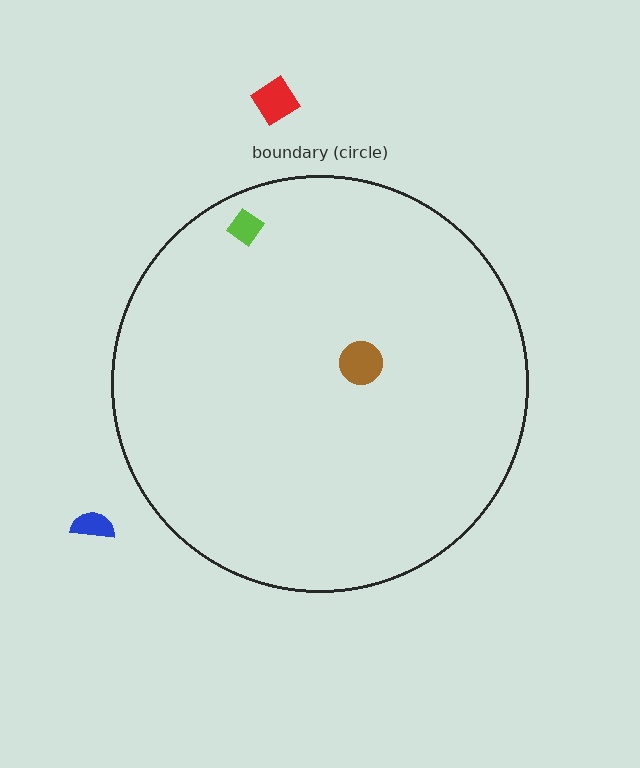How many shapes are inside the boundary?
2 inside, 2 outside.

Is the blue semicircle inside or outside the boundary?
Outside.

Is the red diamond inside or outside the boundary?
Outside.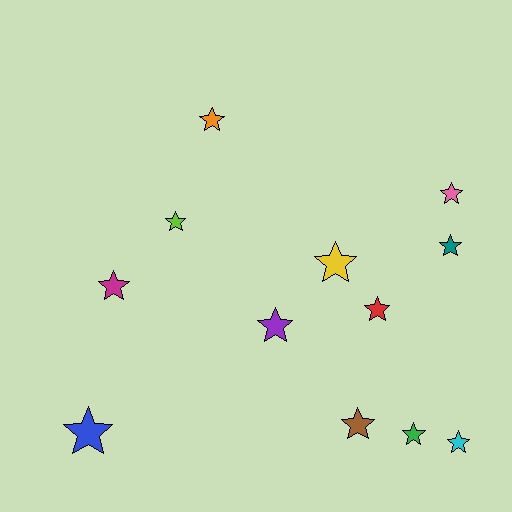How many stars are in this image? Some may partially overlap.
There are 12 stars.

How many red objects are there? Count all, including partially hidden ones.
There is 1 red object.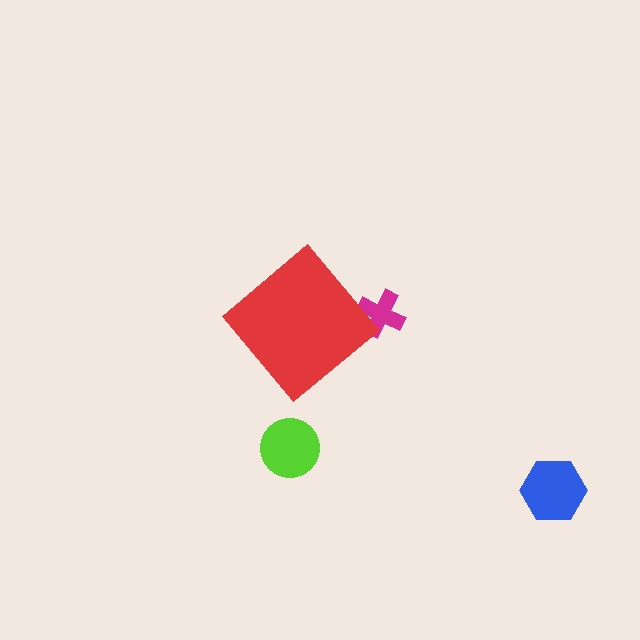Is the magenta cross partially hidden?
Yes, the magenta cross is partially hidden behind the red diamond.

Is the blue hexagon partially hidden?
No, the blue hexagon is fully visible.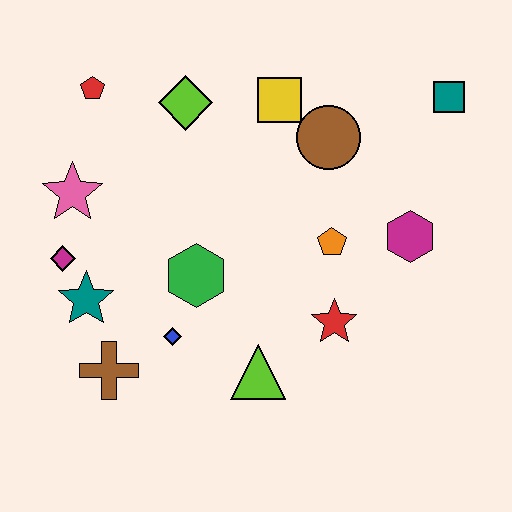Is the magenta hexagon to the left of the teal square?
Yes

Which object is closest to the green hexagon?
The blue diamond is closest to the green hexagon.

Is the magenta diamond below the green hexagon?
No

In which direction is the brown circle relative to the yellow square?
The brown circle is to the right of the yellow square.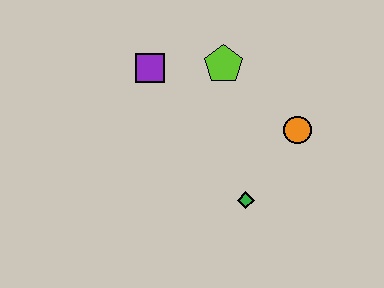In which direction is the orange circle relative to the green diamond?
The orange circle is above the green diamond.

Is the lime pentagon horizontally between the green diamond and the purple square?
Yes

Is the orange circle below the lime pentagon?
Yes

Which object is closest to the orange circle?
The green diamond is closest to the orange circle.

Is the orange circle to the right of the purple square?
Yes